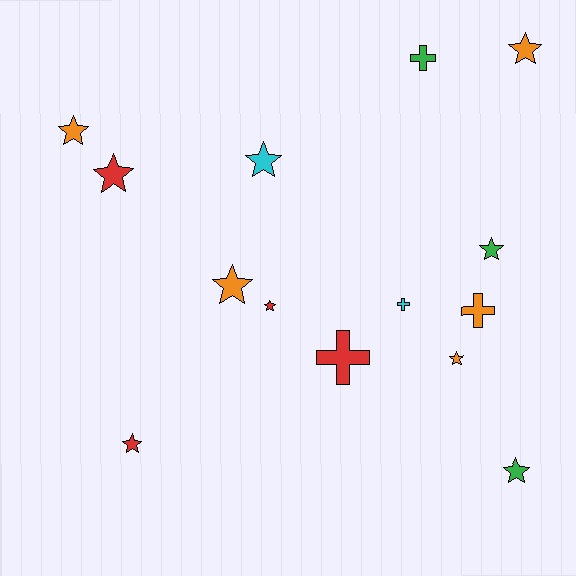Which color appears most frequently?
Orange, with 5 objects.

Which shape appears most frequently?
Star, with 10 objects.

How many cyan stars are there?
There is 1 cyan star.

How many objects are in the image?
There are 14 objects.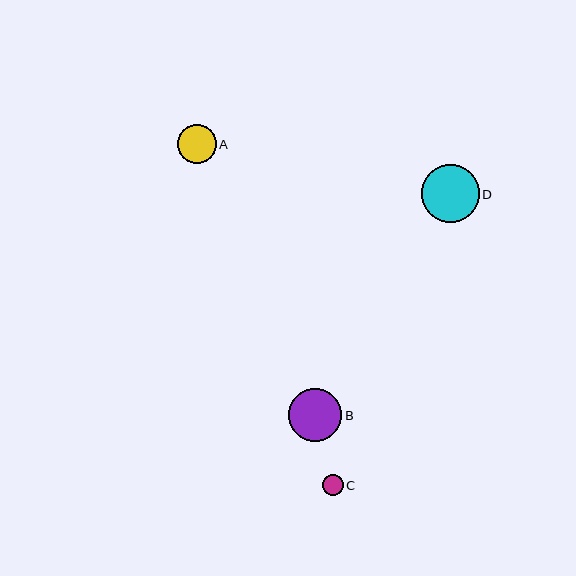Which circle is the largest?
Circle D is the largest with a size of approximately 58 pixels.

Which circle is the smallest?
Circle C is the smallest with a size of approximately 21 pixels.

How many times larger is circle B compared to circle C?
Circle B is approximately 2.6 times the size of circle C.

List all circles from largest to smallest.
From largest to smallest: D, B, A, C.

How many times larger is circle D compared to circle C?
Circle D is approximately 2.8 times the size of circle C.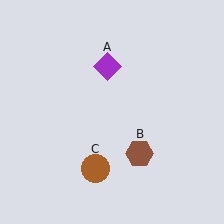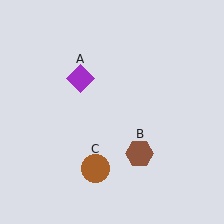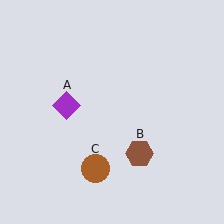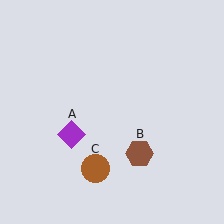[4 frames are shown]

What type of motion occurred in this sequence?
The purple diamond (object A) rotated counterclockwise around the center of the scene.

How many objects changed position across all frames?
1 object changed position: purple diamond (object A).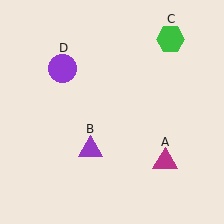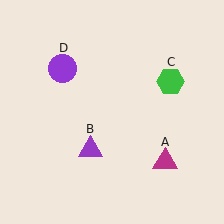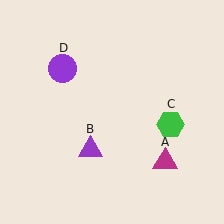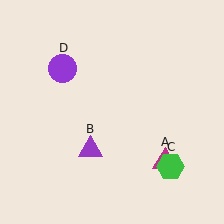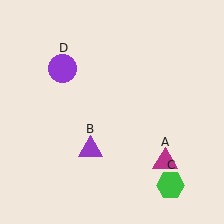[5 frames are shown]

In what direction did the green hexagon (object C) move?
The green hexagon (object C) moved down.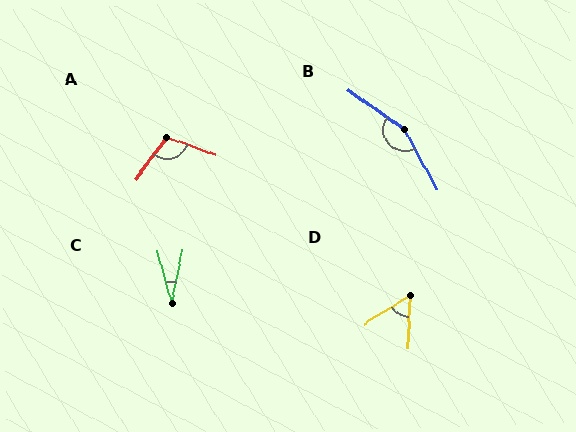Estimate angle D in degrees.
Approximately 56 degrees.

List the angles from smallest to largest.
C (27°), D (56°), A (107°), B (154°).